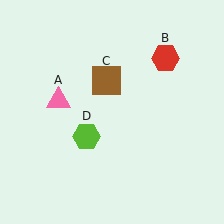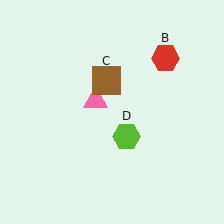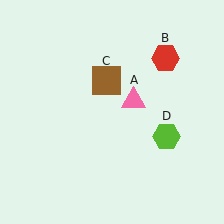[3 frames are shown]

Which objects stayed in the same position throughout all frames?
Red hexagon (object B) and brown square (object C) remained stationary.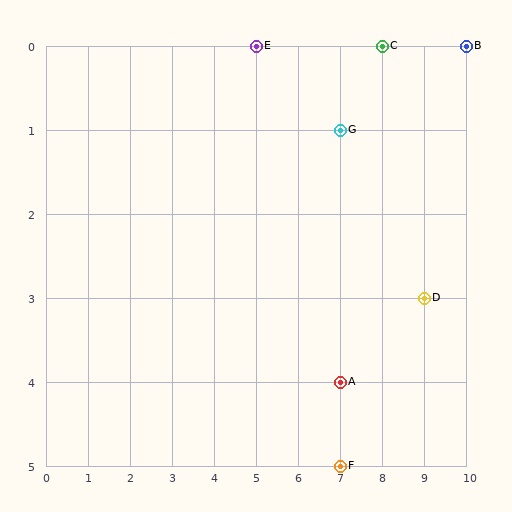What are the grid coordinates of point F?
Point F is at grid coordinates (7, 5).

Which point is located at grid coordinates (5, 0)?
Point E is at (5, 0).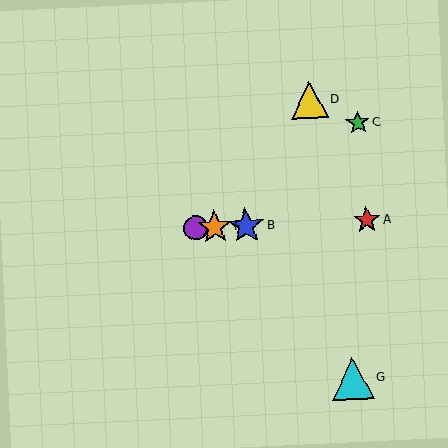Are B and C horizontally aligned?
No, B is at y≈226 and C is at y≈123.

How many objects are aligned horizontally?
4 objects (A, B, E, F) are aligned horizontally.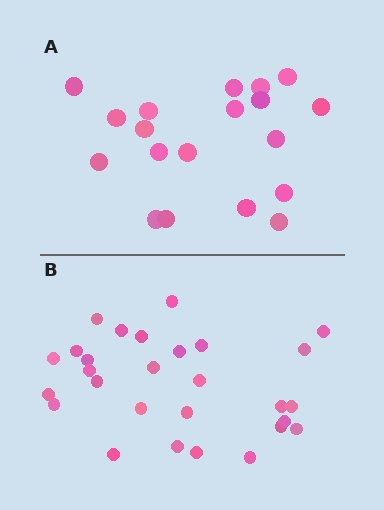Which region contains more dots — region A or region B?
Region B (the bottom region) has more dots.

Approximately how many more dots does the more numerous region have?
Region B has roughly 8 or so more dots than region A.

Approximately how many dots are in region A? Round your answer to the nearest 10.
About 20 dots. (The exact count is 19, which rounds to 20.)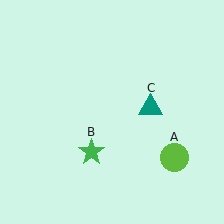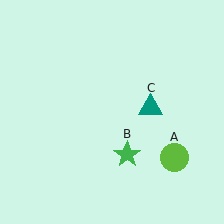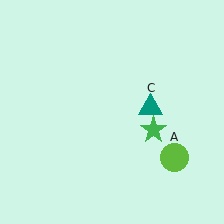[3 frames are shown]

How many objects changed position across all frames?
1 object changed position: green star (object B).